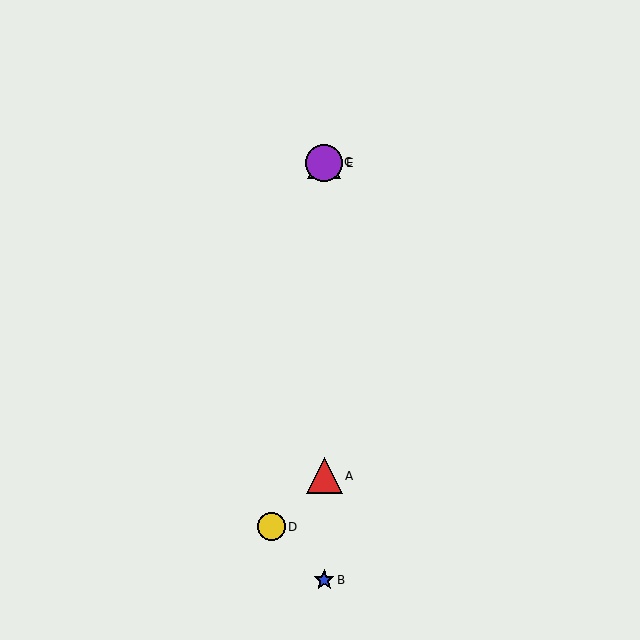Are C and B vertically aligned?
Yes, both are at x≈324.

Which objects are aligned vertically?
Objects A, B, C, E are aligned vertically.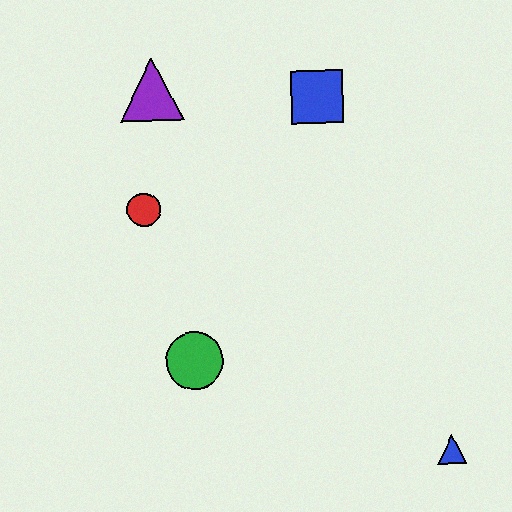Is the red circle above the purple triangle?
No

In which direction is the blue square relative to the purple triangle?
The blue square is to the right of the purple triangle.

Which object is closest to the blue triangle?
The green circle is closest to the blue triangle.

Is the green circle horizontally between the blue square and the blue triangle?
No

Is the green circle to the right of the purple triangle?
Yes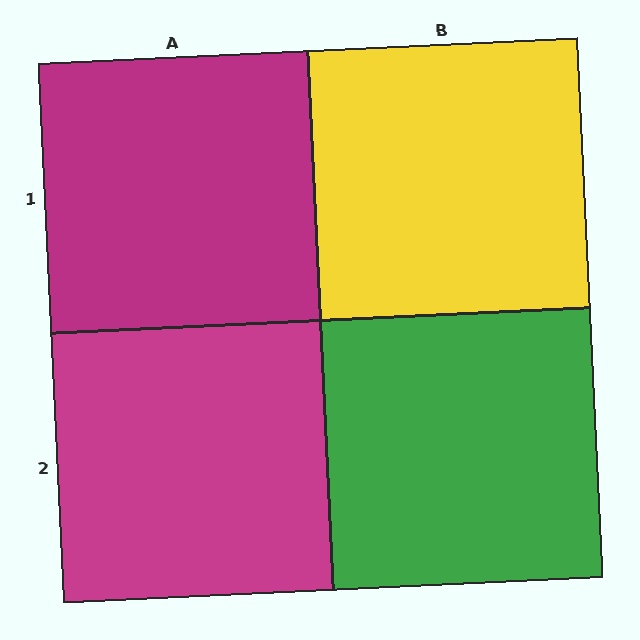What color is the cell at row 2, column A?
Magenta.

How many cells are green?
1 cell is green.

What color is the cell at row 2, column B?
Green.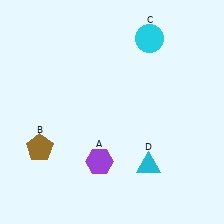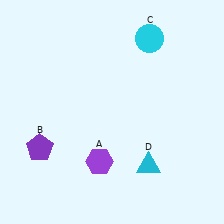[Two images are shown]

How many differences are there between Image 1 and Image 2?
There is 1 difference between the two images.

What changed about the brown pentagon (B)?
In Image 1, B is brown. In Image 2, it changed to purple.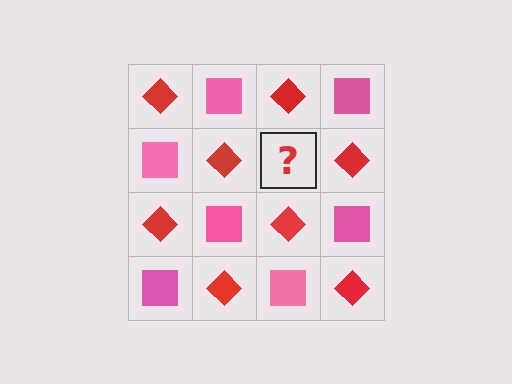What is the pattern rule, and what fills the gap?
The rule is that it alternates red diamond and pink square in a checkerboard pattern. The gap should be filled with a pink square.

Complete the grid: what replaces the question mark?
The question mark should be replaced with a pink square.